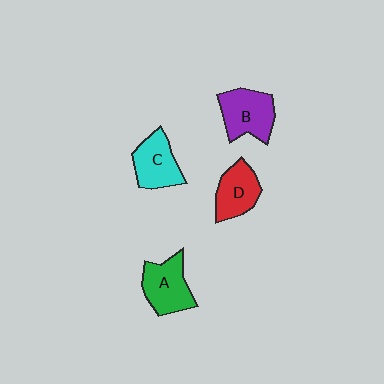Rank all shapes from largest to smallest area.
From largest to smallest: B (purple), A (green), C (cyan), D (red).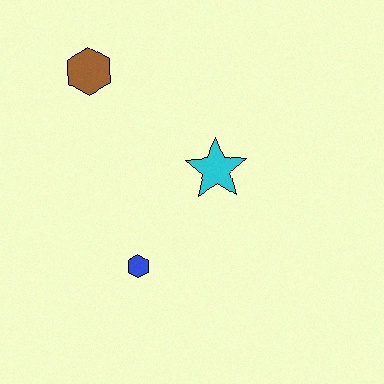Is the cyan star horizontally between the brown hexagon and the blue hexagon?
No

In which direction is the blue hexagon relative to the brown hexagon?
The blue hexagon is below the brown hexagon.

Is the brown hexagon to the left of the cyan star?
Yes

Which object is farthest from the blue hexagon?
The brown hexagon is farthest from the blue hexagon.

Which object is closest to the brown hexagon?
The cyan star is closest to the brown hexagon.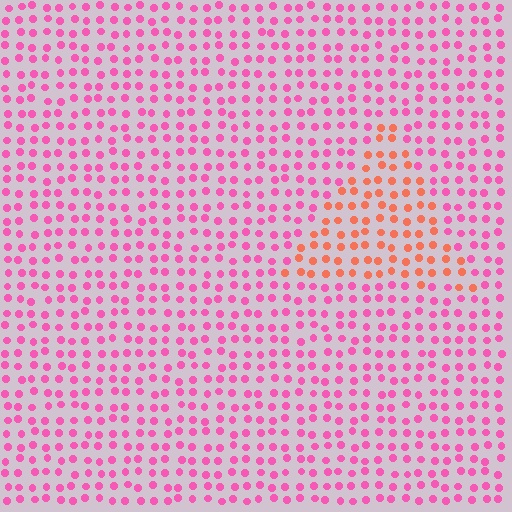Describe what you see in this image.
The image is filled with small pink elements in a uniform arrangement. A triangle-shaped region is visible where the elements are tinted to a slightly different hue, forming a subtle color boundary.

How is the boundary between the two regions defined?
The boundary is defined purely by a slight shift in hue (about 45 degrees). Spacing, size, and orientation are identical on both sides.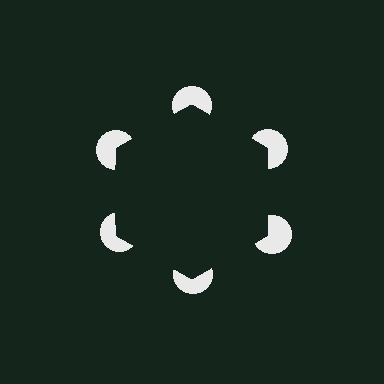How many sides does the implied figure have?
6 sides.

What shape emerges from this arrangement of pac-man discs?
An illusory hexagon — its edges are inferred from the aligned wedge cuts in the pac-man discs, not physically drawn.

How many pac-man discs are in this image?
There are 6 — one at each vertex of the illusory hexagon.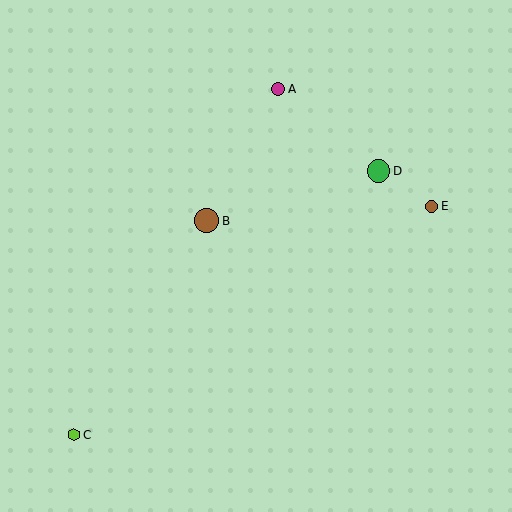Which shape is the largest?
The brown circle (labeled B) is the largest.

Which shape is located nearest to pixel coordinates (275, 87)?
The magenta circle (labeled A) at (278, 89) is nearest to that location.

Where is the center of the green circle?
The center of the green circle is at (379, 171).